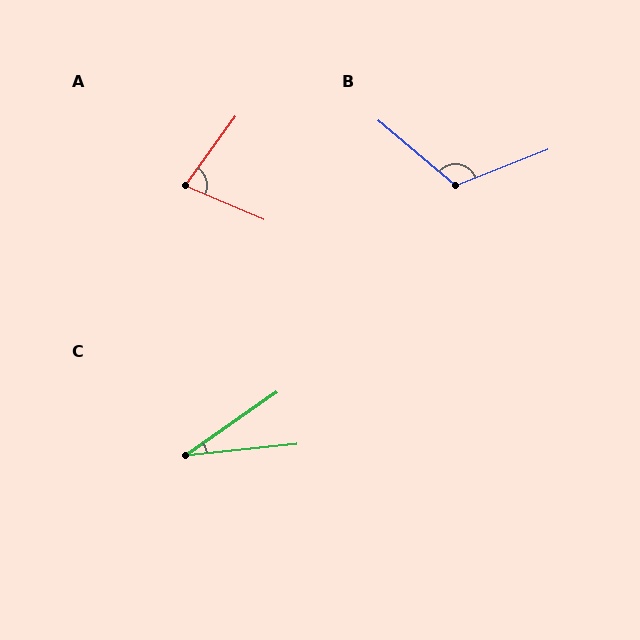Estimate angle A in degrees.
Approximately 77 degrees.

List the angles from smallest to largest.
C (29°), A (77°), B (118°).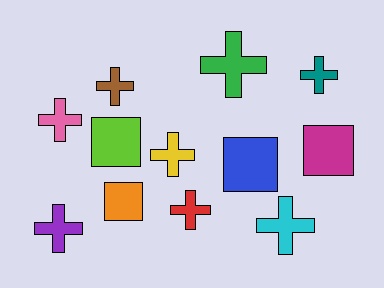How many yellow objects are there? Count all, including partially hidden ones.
There is 1 yellow object.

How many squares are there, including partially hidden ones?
There are 4 squares.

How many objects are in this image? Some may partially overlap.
There are 12 objects.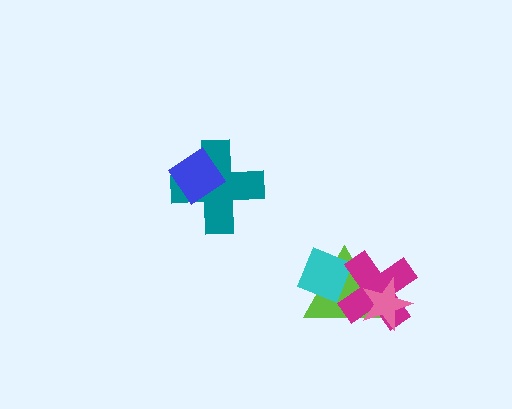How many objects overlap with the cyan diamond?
2 objects overlap with the cyan diamond.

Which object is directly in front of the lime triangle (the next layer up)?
The cyan diamond is directly in front of the lime triangle.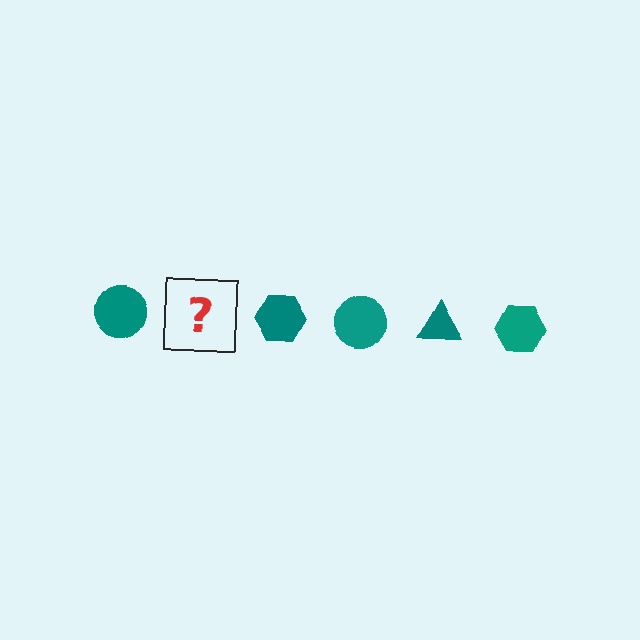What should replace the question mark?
The question mark should be replaced with a teal triangle.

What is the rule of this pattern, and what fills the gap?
The rule is that the pattern cycles through circle, triangle, hexagon shapes in teal. The gap should be filled with a teal triangle.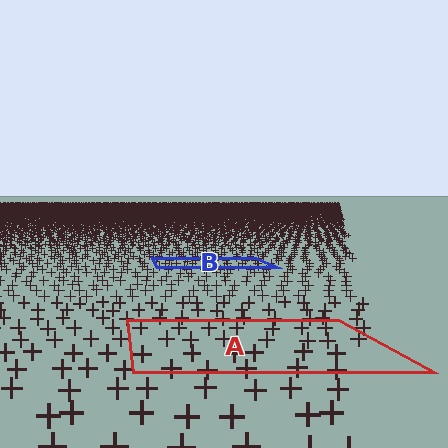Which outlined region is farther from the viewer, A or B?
Region B is farther from the viewer — the texture elements inside it appear smaller and more densely packed.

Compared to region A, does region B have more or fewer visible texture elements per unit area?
Region B has more texture elements per unit area — they are packed more densely because it is farther away.